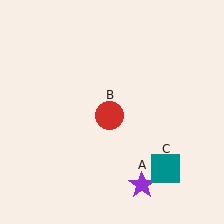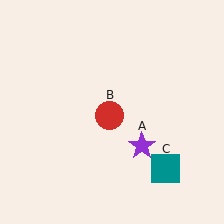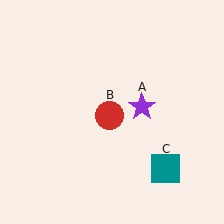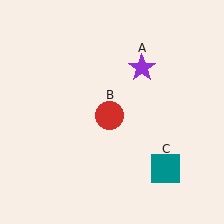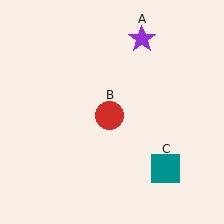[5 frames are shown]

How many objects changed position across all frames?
1 object changed position: purple star (object A).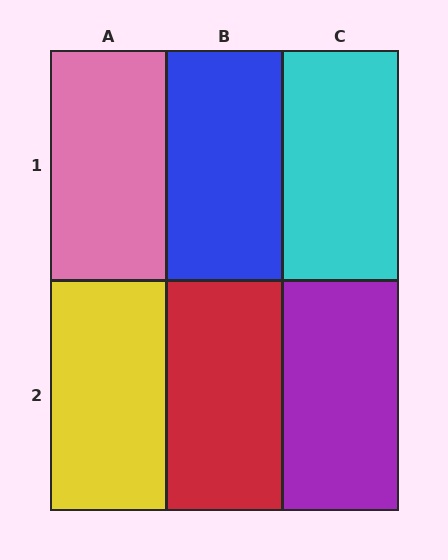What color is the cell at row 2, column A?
Yellow.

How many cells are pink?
1 cell is pink.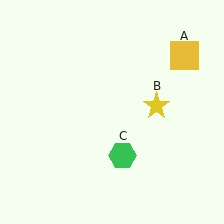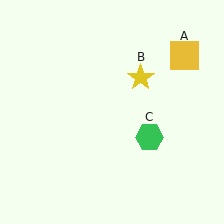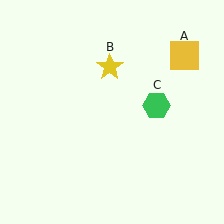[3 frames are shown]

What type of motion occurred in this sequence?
The yellow star (object B), green hexagon (object C) rotated counterclockwise around the center of the scene.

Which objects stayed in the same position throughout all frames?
Yellow square (object A) remained stationary.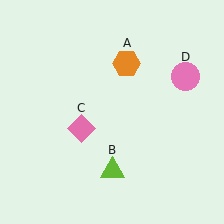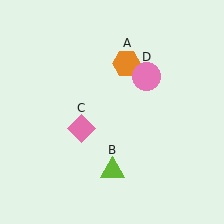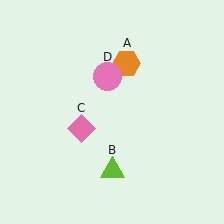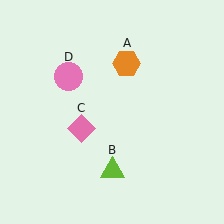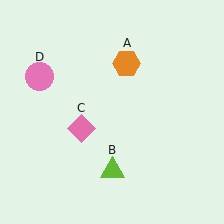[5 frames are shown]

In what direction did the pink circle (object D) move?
The pink circle (object D) moved left.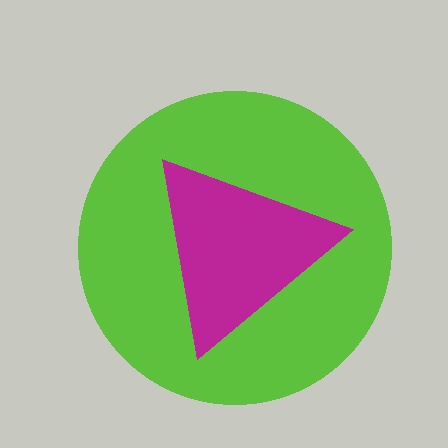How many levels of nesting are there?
2.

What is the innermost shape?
The magenta triangle.